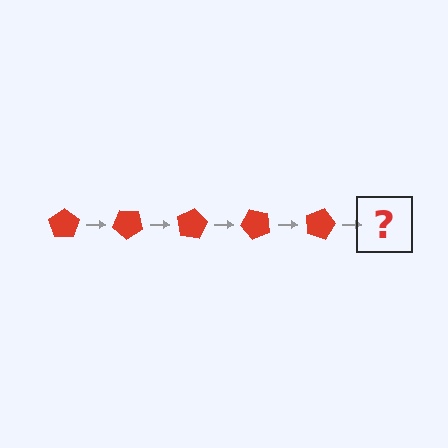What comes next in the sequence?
The next element should be a red pentagon rotated 200 degrees.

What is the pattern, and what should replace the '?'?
The pattern is that the pentagon rotates 40 degrees each step. The '?' should be a red pentagon rotated 200 degrees.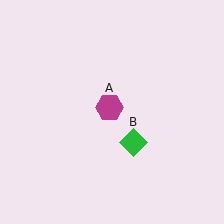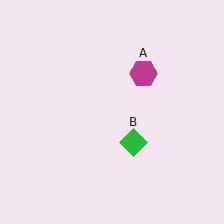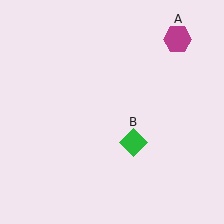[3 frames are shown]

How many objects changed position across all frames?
1 object changed position: magenta hexagon (object A).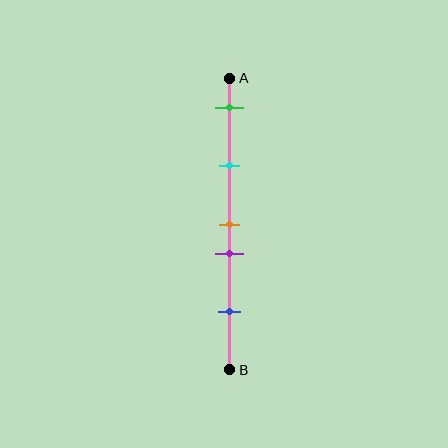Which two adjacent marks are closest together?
The orange and purple marks are the closest adjacent pair.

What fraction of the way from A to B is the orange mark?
The orange mark is approximately 50% (0.5) of the way from A to B.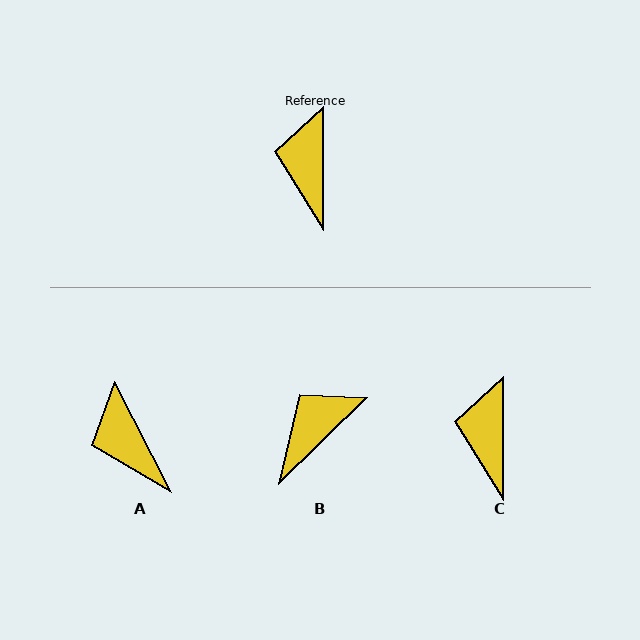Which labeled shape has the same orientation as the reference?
C.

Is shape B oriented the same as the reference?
No, it is off by about 45 degrees.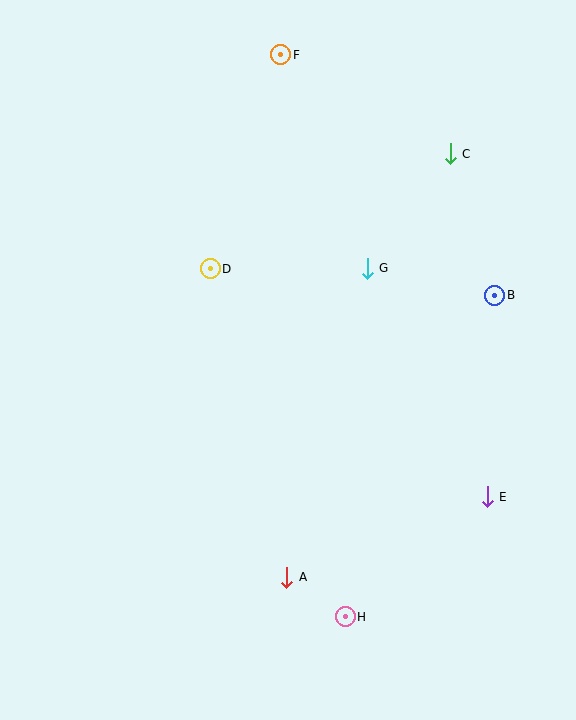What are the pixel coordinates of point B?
Point B is at (495, 295).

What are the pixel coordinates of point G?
Point G is at (367, 268).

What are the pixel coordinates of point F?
Point F is at (281, 55).